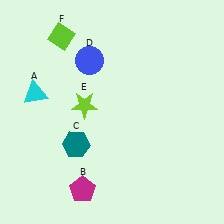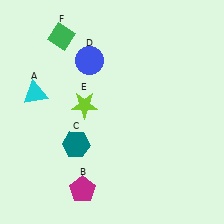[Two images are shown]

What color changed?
The diamond (F) changed from lime in Image 1 to green in Image 2.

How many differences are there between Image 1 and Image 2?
There is 1 difference between the two images.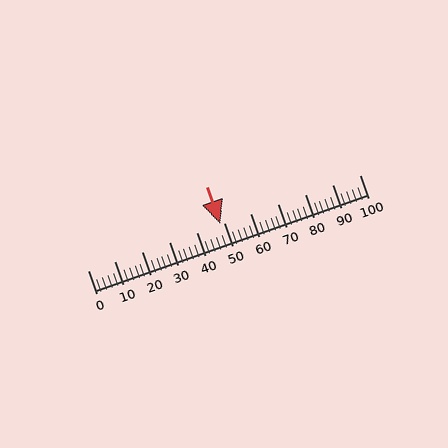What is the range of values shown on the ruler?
The ruler shows values from 0 to 100.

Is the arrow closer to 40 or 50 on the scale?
The arrow is closer to 50.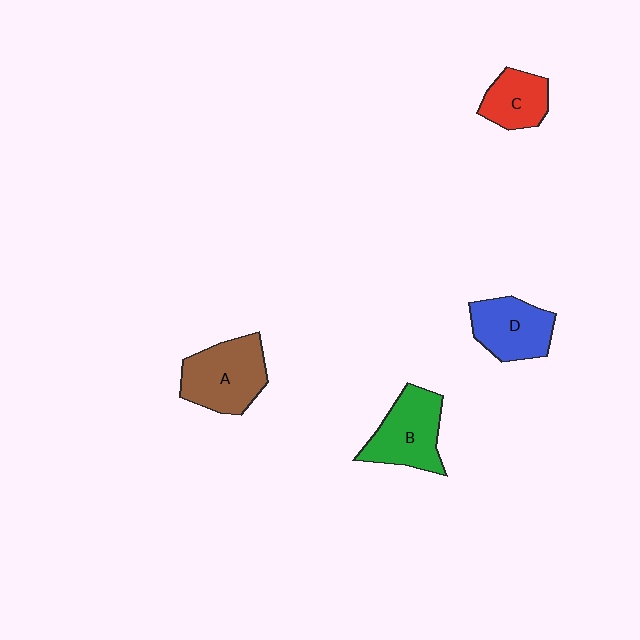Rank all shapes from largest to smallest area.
From largest to smallest: A (brown), B (green), D (blue), C (red).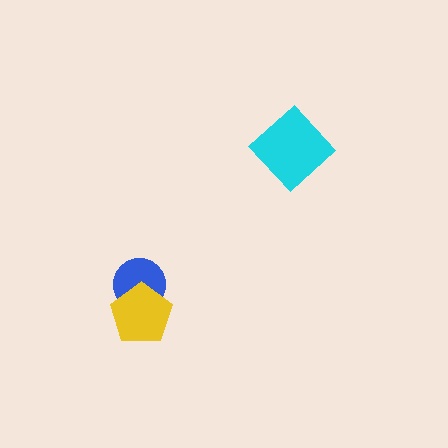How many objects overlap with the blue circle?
1 object overlaps with the blue circle.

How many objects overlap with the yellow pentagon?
1 object overlaps with the yellow pentagon.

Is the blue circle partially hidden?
Yes, it is partially covered by another shape.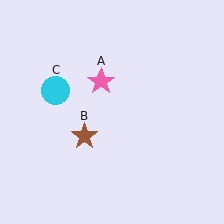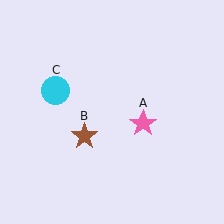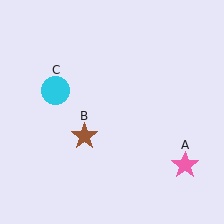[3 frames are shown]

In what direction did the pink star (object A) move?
The pink star (object A) moved down and to the right.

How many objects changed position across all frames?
1 object changed position: pink star (object A).